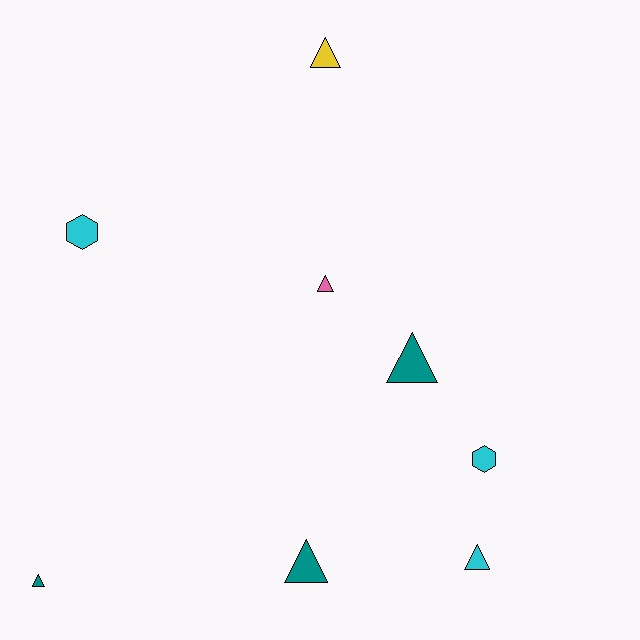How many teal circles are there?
There are no teal circles.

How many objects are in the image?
There are 8 objects.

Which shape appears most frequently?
Triangle, with 6 objects.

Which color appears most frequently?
Cyan, with 3 objects.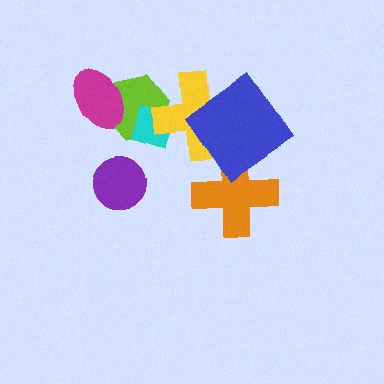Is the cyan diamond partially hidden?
Yes, it is partially covered by another shape.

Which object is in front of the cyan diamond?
The yellow cross is in front of the cyan diamond.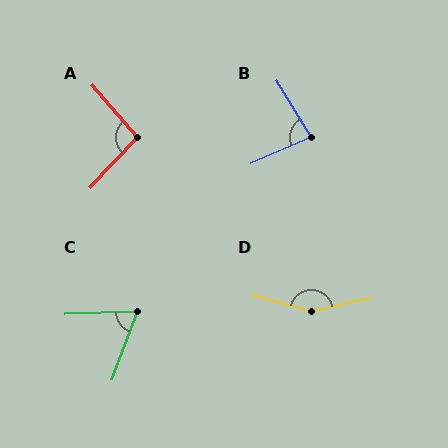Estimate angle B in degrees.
Approximately 82 degrees.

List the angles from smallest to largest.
C (68°), B (82°), A (96°), D (152°).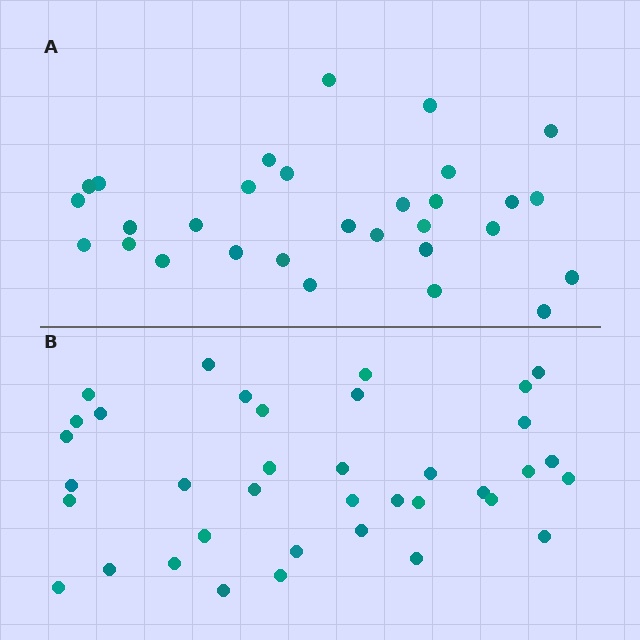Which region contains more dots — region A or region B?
Region B (the bottom region) has more dots.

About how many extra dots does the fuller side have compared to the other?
Region B has roughly 8 or so more dots than region A.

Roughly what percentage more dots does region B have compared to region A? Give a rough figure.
About 25% more.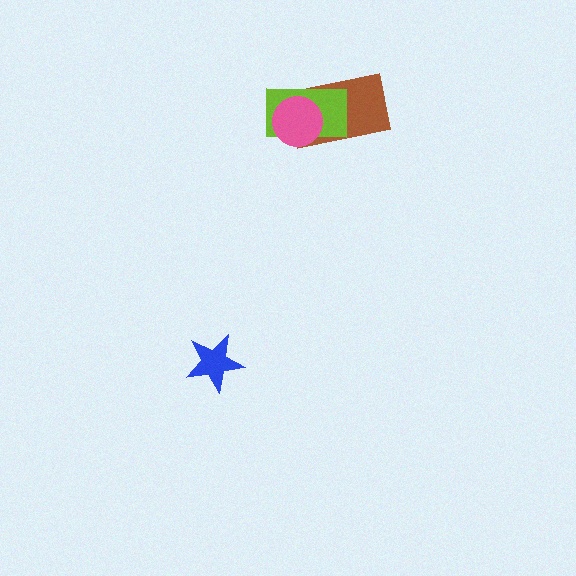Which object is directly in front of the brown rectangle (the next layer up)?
The lime rectangle is directly in front of the brown rectangle.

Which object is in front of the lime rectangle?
The pink circle is in front of the lime rectangle.